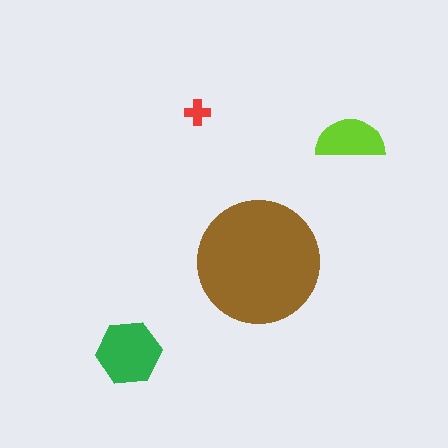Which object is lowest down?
The green hexagon is bottommost.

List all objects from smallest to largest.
The red cross, the lime semicircle, the green hexagon, the brown circle.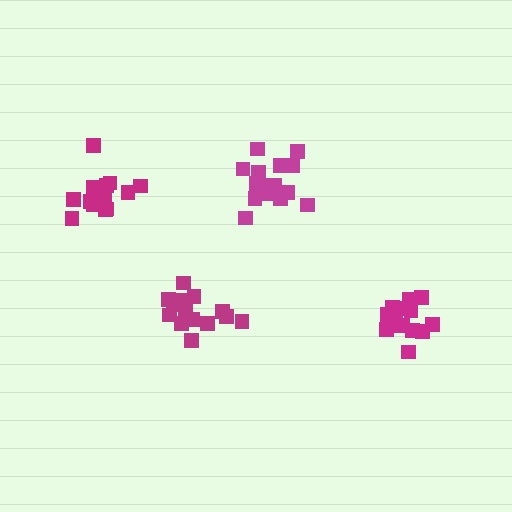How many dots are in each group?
Group 1: 17 dots, Group 2: 15 dots, Group 3: 15 dots, Group 4: 14 dots (61 total).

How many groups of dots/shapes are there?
There are 4 groups.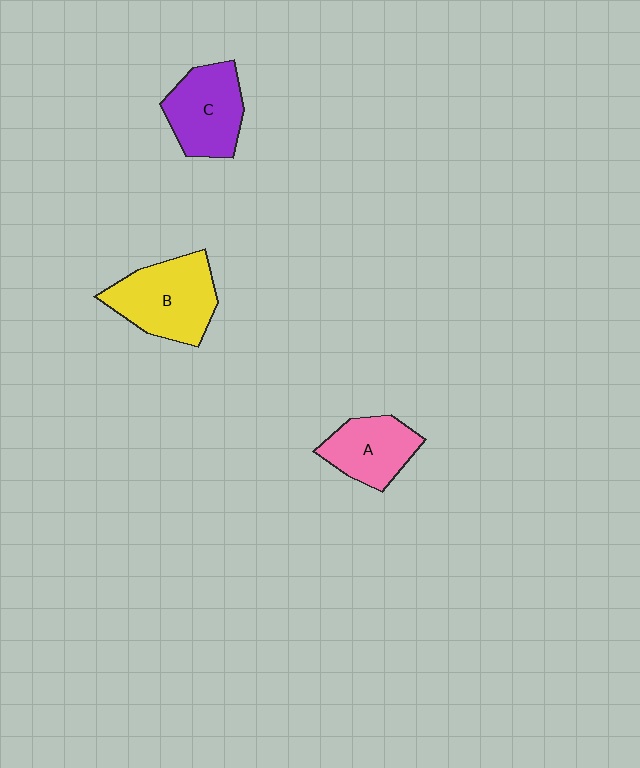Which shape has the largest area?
Shape B (yellow).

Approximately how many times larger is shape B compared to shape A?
Approximately 1.4 times.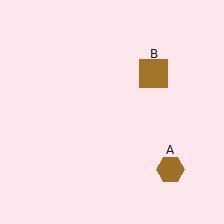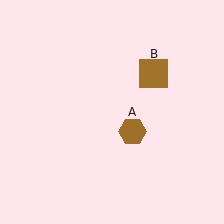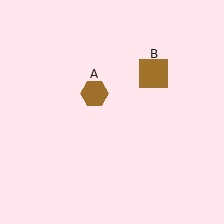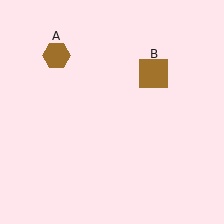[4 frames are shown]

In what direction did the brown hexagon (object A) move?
The brown hexagon (object A) moved up and to the left.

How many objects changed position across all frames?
1 object changed position: brown hexagon (object A).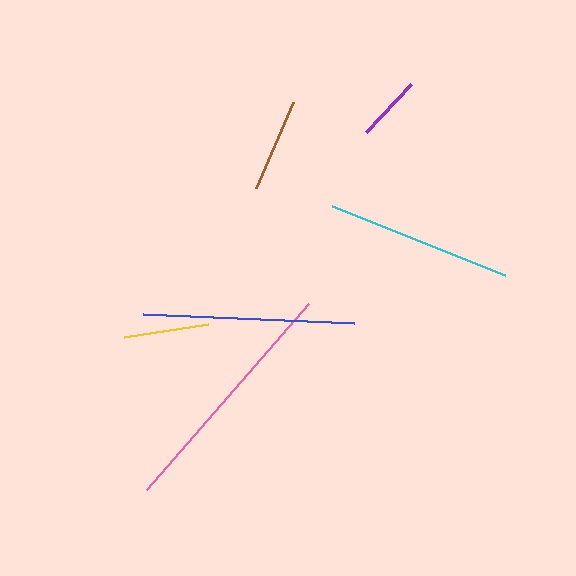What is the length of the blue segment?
The blue segment is approximately 211 pixels long.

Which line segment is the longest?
The pink line is the longest at approximately 247 pixels.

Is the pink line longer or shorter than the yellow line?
The pink line is longer than the yellow line.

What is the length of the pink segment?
The pink segment is approximately 247 pixels long.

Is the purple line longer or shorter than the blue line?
The blue line is longer than the purple line.